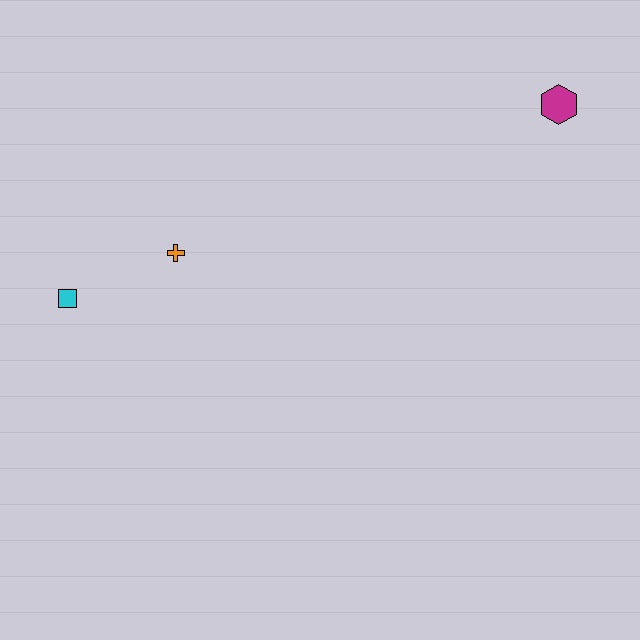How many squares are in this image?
There is 1 square.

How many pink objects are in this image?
There are no pink objects.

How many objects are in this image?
There are 3 objects.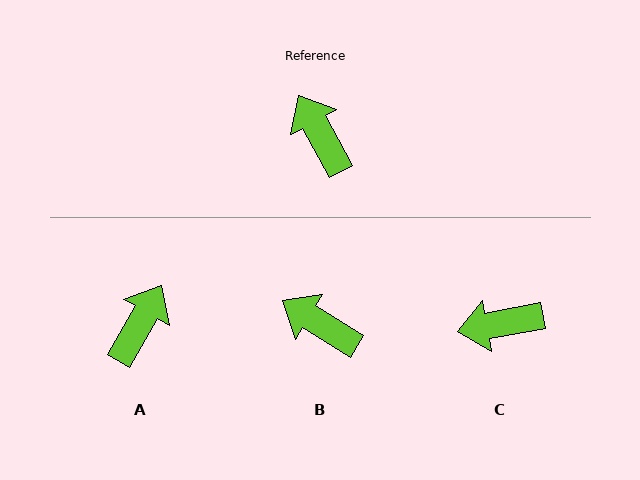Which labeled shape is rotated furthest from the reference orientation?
C, about 71 degrees away.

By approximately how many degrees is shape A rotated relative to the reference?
Approximately 59 degrees clockwise.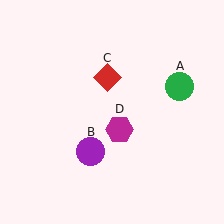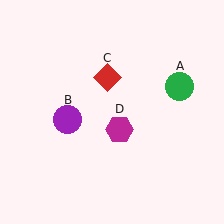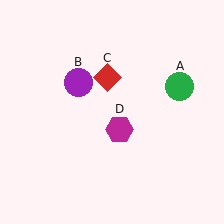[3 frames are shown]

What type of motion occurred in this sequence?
The purple circle (object B) rotated clockwise around the center of the scene.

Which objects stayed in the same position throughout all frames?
Green circle (object A) and red diamond (object C) and magenta hexagon (object D) remained stationary.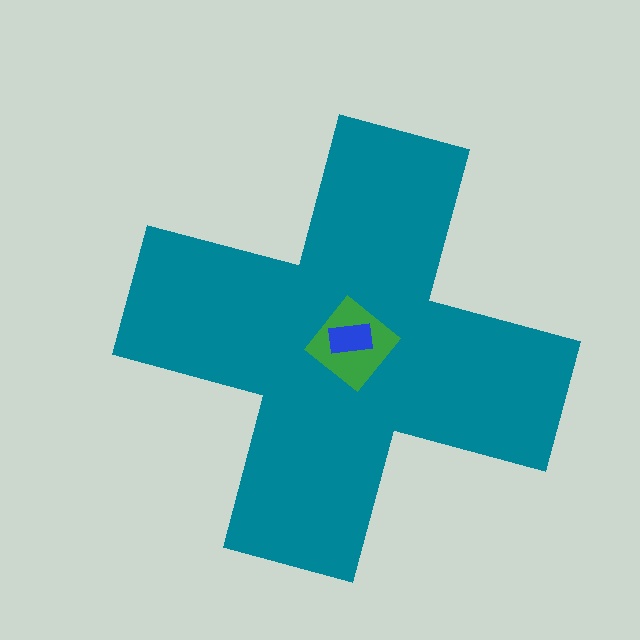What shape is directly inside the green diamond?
The blue rectangle.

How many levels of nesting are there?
3.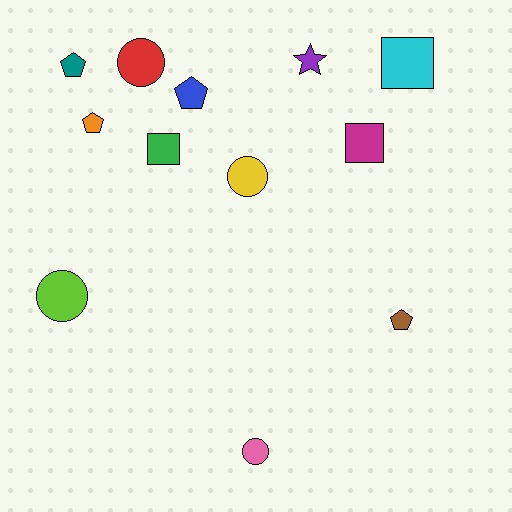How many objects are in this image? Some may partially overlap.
There are 12 objects.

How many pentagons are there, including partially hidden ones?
There are 4 pentagons.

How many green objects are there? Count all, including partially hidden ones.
There is 1 green object.